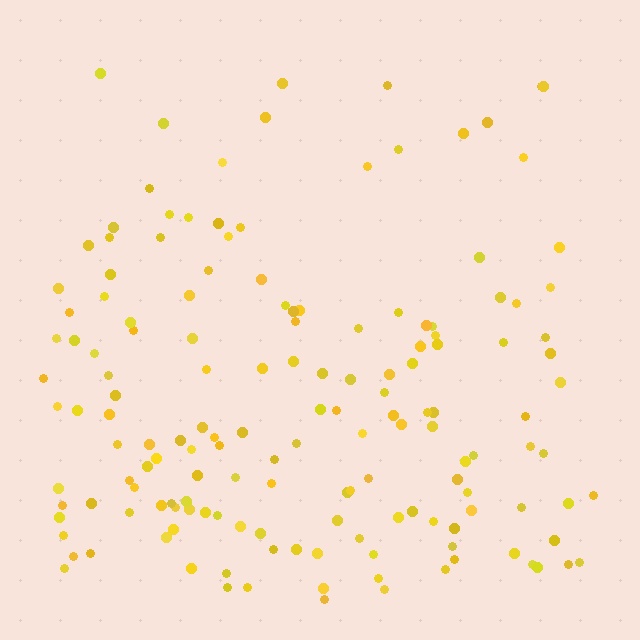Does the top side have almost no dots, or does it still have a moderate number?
Still a moderate number, just noticeably fewer than the bottom.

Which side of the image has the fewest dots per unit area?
The top.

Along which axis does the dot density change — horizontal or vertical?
Vertical.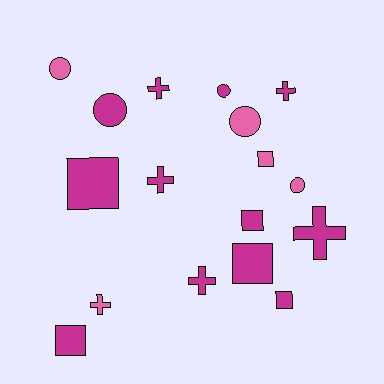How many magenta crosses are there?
There are 5 magenta crosses.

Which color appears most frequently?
Magenta, with 12 objects.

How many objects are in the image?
There are 17 objects.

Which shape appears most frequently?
Square, with 6 objects.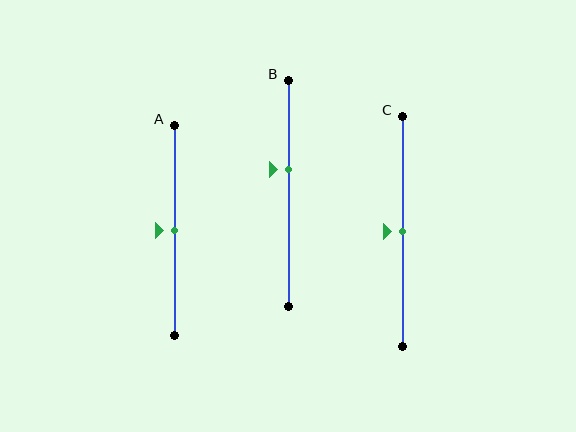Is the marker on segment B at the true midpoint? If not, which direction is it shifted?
No, the marker on segment B is shifted upward by about 11% of the segment length.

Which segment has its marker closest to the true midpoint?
Segment A has its marker closest to the true midpoint.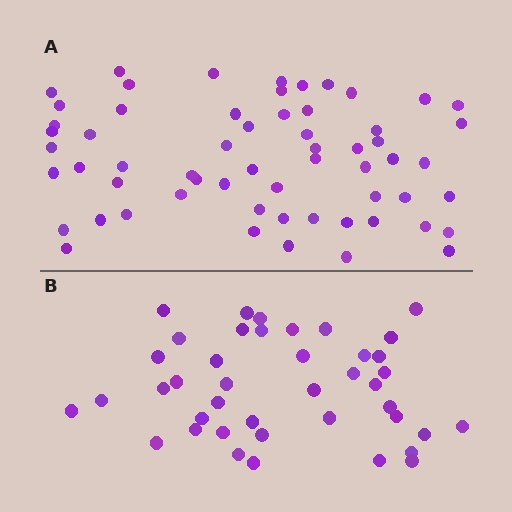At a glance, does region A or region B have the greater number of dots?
Region A (the top region) has more dots.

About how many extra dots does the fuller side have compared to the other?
Region A has approximately 20 more dots than region B.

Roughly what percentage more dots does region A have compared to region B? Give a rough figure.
About 45% more.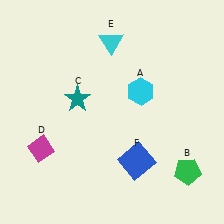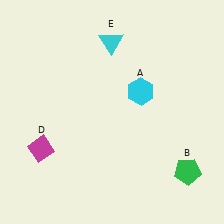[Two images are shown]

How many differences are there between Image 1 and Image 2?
There are 2 differences between the two images.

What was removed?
The teal star (C), the blue square (F) were removed in Image 2.